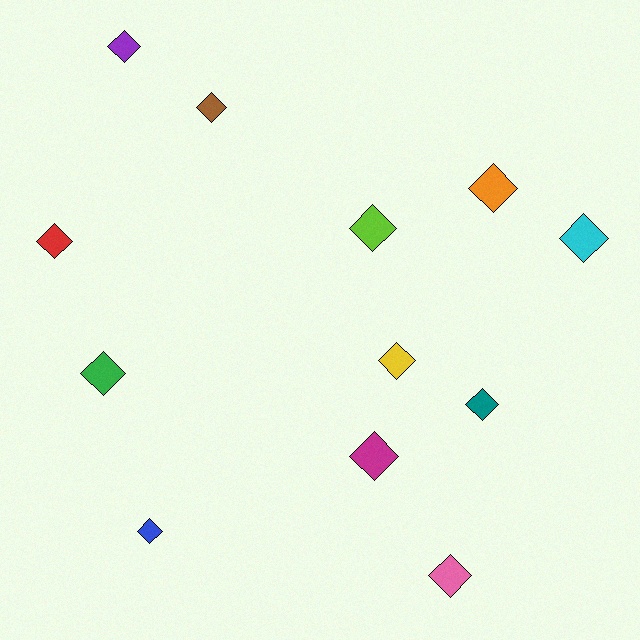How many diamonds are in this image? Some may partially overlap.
There are 12 diamonds.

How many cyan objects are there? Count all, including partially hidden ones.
There is 1 cyan object.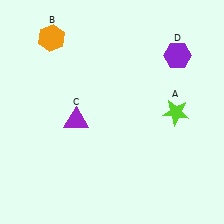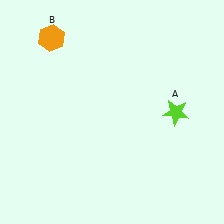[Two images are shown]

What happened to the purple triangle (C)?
The purple triangle (C) was removed in Image 2. It was in the bottom-left area of Image 1.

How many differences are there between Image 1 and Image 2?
There are 2 differences between the two images.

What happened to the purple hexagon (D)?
The purple hexagon (D) was removed in Image 2. It was in the top-right area of Image 1.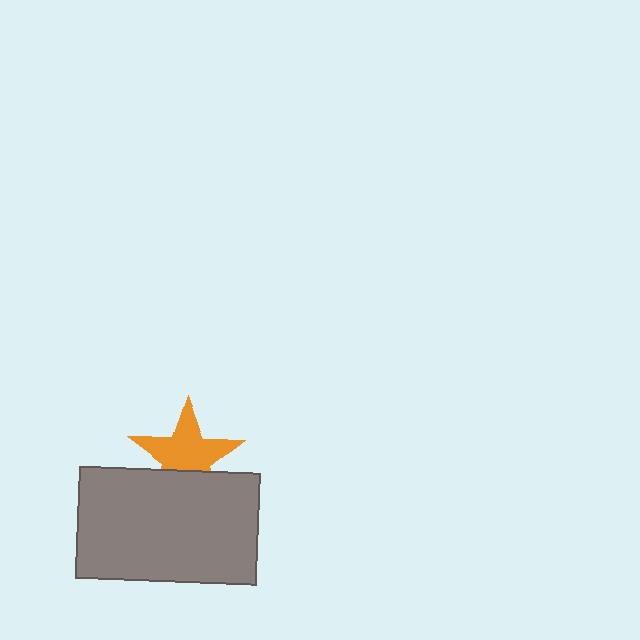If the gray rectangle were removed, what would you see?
You would see the complete orange star.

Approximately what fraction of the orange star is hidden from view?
Roughly 31% of the orange star is hidden behind the gray rectangle.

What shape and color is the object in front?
The object in front is a gray rectangle.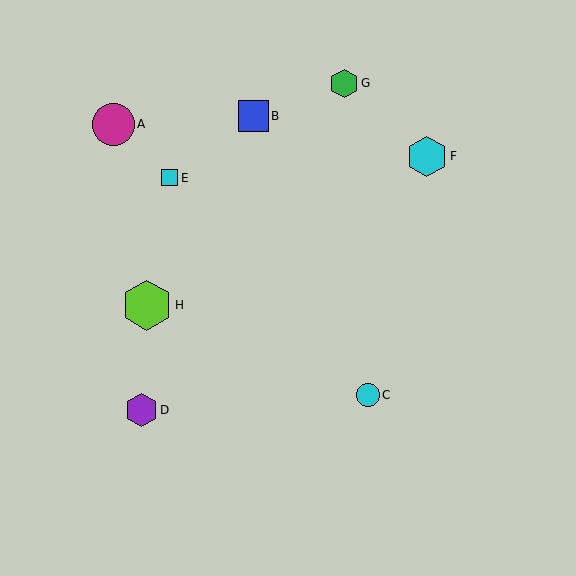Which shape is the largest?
The lime hexagon (labeled H) is the largest.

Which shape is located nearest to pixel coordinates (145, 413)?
The purple hexagon (labeled D) at (141, 410) is nearest to that location.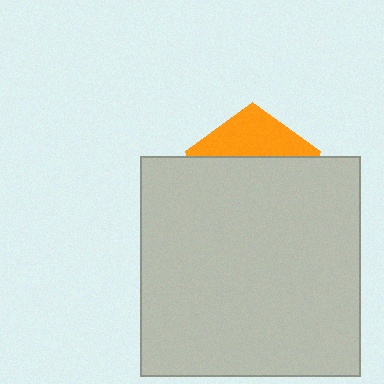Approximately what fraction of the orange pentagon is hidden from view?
Roughly 68% of the orange pentagon is hidden behind the light gray square.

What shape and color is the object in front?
The object in front is a light gray square.